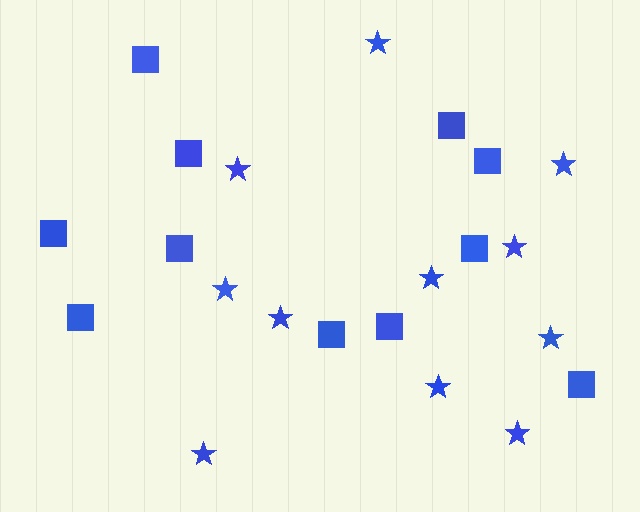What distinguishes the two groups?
There are 2 groups: one group of stars (11) and one group of squares (11).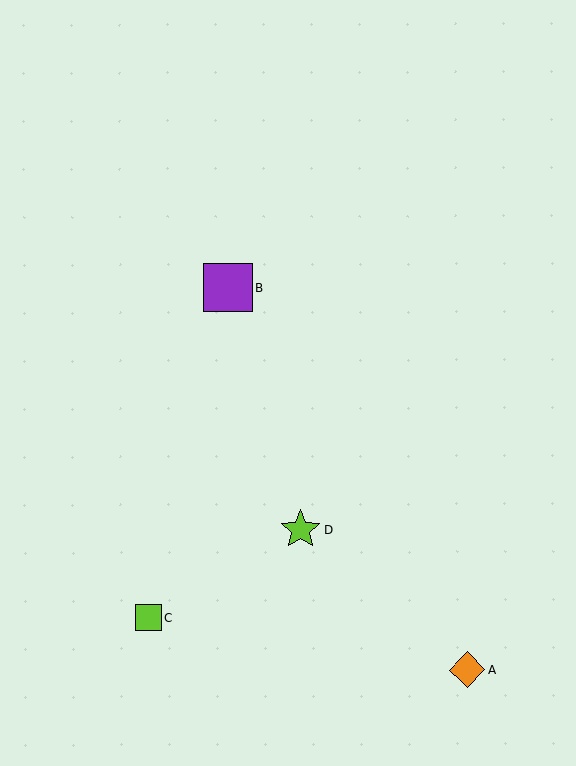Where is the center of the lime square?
The center of the lime square is at (148, 618).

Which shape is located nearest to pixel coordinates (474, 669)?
The orange diamond (labeled A) at (467, 670) is nearest to that location.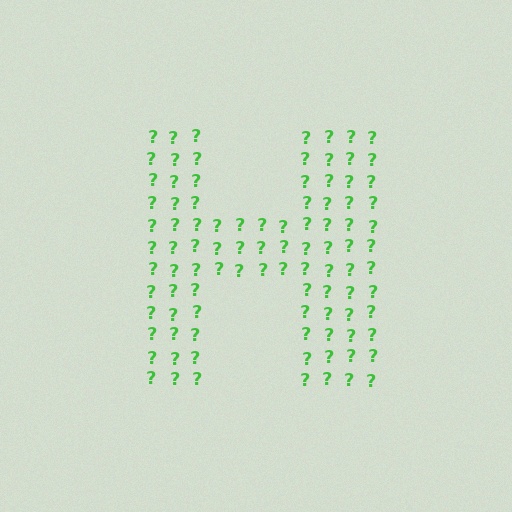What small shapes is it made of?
It is made of small question marks.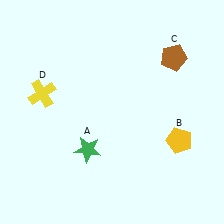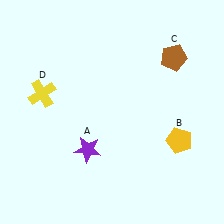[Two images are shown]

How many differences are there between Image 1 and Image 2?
There is 1 difference between the two images.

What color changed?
The star (A) changed from green in Image 1 to purple in Image 2.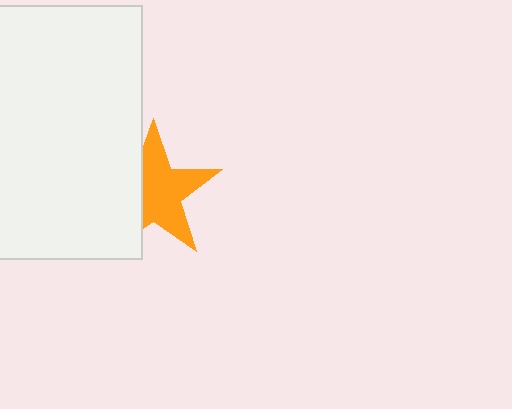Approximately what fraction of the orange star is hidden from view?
Roughly 36% of the orange star is hidden behind the white rectangle.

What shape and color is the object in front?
The object in front is a white rectangle.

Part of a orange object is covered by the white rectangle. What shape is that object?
It is a star.